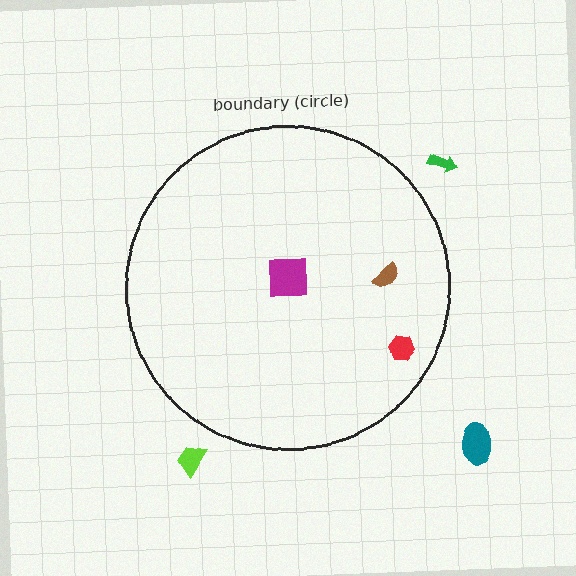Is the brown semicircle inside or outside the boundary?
Inside.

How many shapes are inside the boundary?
3 inside, 3 outside.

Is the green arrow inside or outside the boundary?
Outside.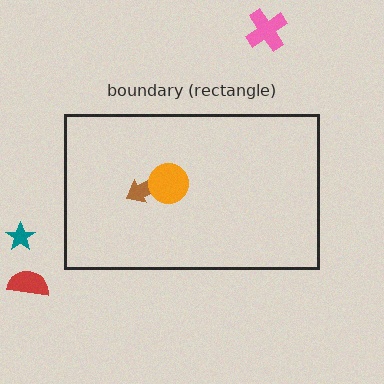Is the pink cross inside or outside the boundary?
Outside.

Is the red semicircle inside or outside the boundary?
Outside.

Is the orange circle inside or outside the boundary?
Inside.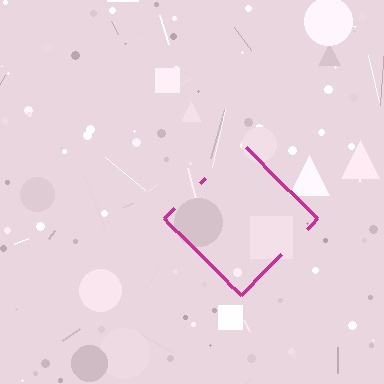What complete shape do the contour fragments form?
The contour fragments form a diamond.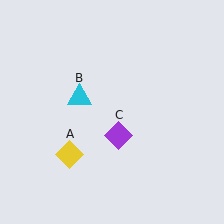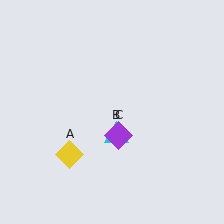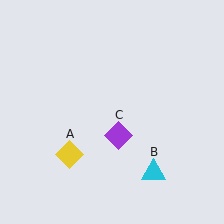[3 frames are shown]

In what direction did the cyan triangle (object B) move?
The cyan triangle (object B) moved down and to the right.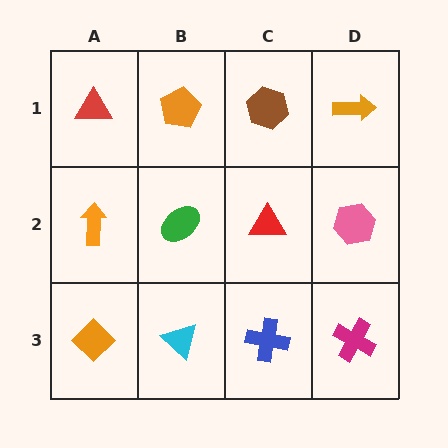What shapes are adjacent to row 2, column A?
A red triangle (row 1, column A), an orange diamond (row 3, column A), a green ellipse (row 2, column B).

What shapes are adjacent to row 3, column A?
An orange arrow (row 2, column A), a cyan triangle (row 3, column B).